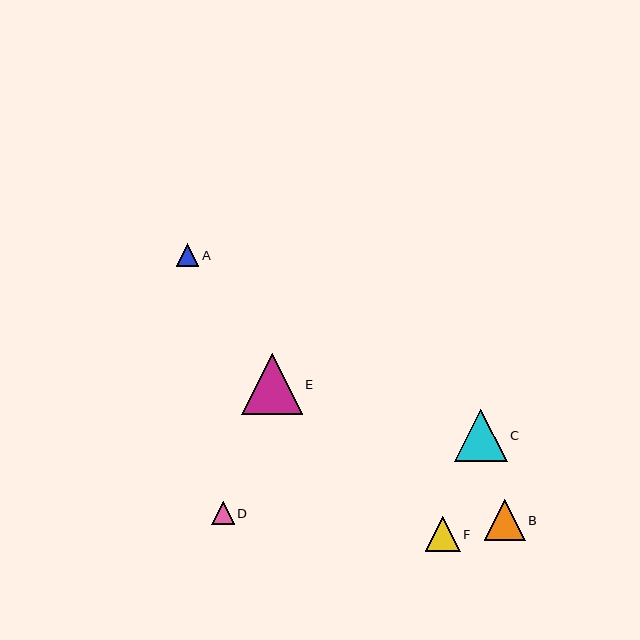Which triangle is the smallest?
Triangle D is the smallest with a size of approximately 22 pixels.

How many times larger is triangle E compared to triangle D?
Triangle E is approximately 2.7 times the size of triangle D.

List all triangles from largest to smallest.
From largest to smallest: E, C, B, F, A, D.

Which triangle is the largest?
Triangle E is the largest with a size of approximately 61 pixels.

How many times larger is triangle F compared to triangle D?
Triangle F is approximately 1.6 times the size of triangle D.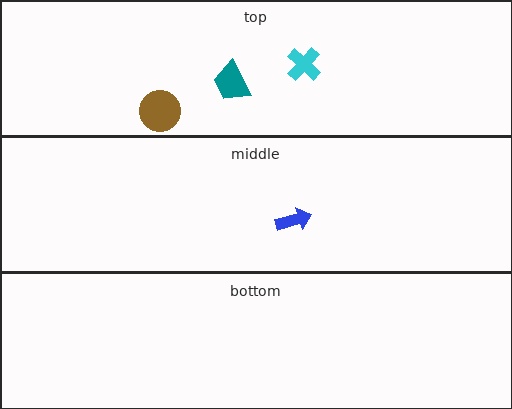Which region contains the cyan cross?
The top region.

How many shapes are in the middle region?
1.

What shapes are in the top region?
The brown circle, the cyan cross, the teal trapezoid.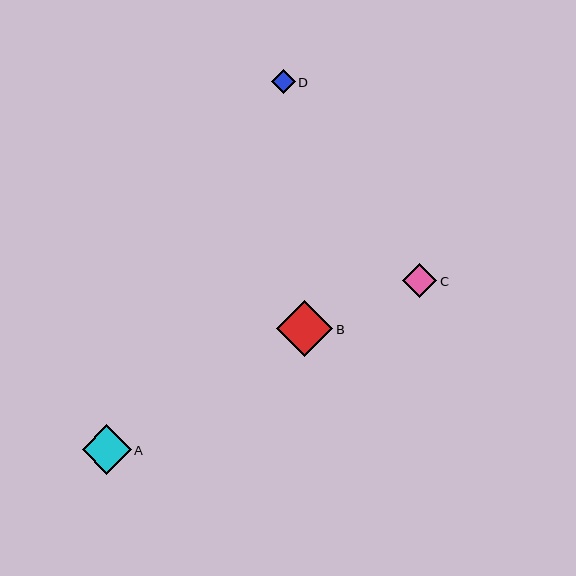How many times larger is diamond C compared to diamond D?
Diamond C is approximately 1.4 times the size of diamond D.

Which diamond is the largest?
Diamond B is the largest with a size of approximately 56 pixels.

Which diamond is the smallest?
Diamond D is the smallest with a size of approximately 24 pixels.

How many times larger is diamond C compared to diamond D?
Diamond C is approximately 1.4 times the size of diamond D.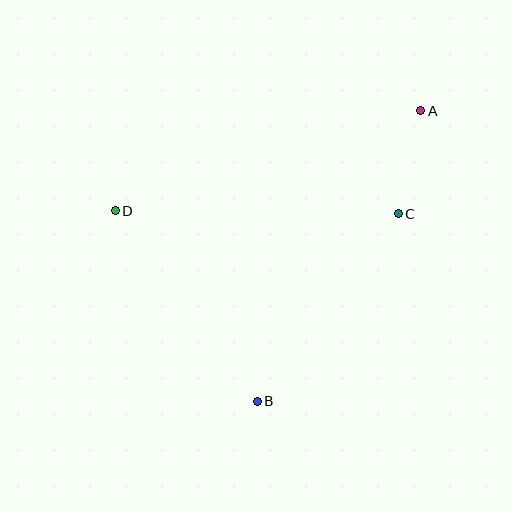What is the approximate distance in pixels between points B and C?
The distance between B and C is approximately 235 pixels.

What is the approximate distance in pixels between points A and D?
The distance between A and D is approximately 322 pixels.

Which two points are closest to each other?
Points A and C are closest to each other.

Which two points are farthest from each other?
Points A and B are farthest from each other.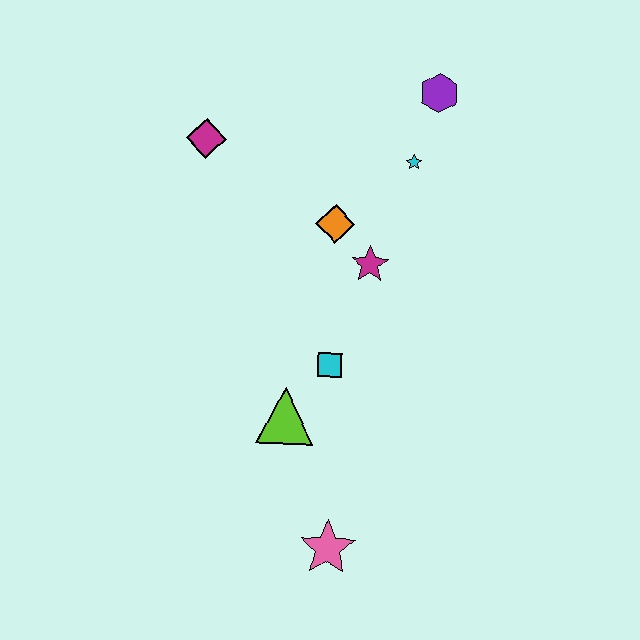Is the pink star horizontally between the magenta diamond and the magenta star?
Yes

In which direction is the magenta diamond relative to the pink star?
The magenta diamond is above the pink star.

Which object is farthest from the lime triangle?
The purple hexagon is farthest from the lime triangle.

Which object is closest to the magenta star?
The orange diamond is closest to the magenta star.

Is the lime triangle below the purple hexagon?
Yes